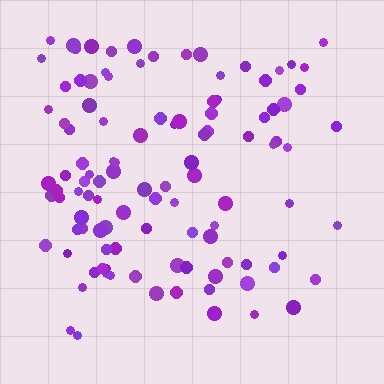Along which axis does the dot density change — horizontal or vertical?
Horizontal.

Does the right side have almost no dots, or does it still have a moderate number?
Still a moderate number, just noticeably fewer than the left.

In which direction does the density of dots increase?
From right to left, with the left side densest.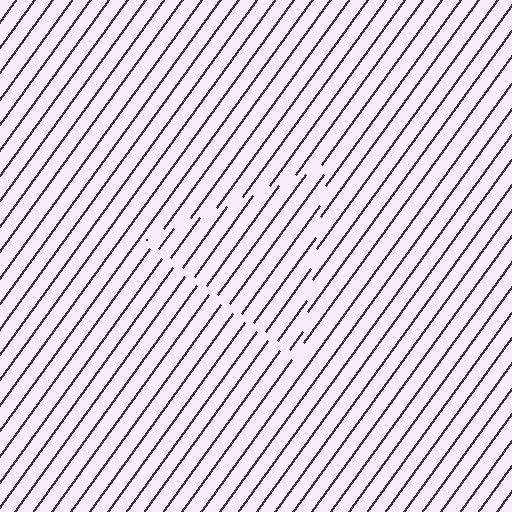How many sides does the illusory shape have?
3 sides — the line-ends trace a triangle.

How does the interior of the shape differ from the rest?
The interior of the shape contains the same grating, shifted by half a period — the contour is defined by the phase discontinuity where line-ends from the inner and outer gratings abut.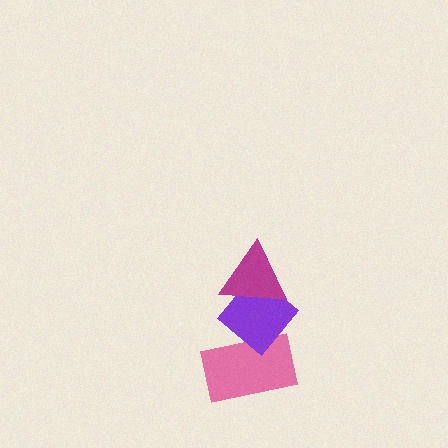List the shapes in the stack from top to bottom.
From top to bottom: the magenta triangle, the purple diamond, the pink rectangle.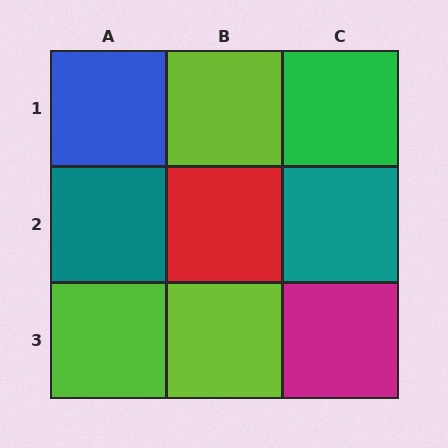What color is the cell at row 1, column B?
Lime.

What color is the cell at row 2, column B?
Red.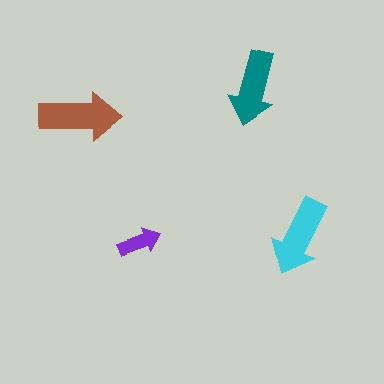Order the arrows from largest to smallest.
the brown one, the cyan one, the teal one, the purple one.